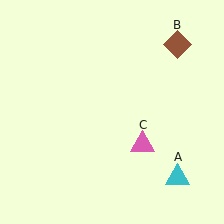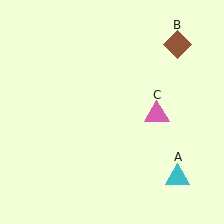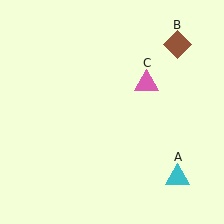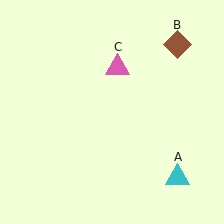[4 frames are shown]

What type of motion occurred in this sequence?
The pink triangle (object C) rotated counterclockwise around the center of the scene.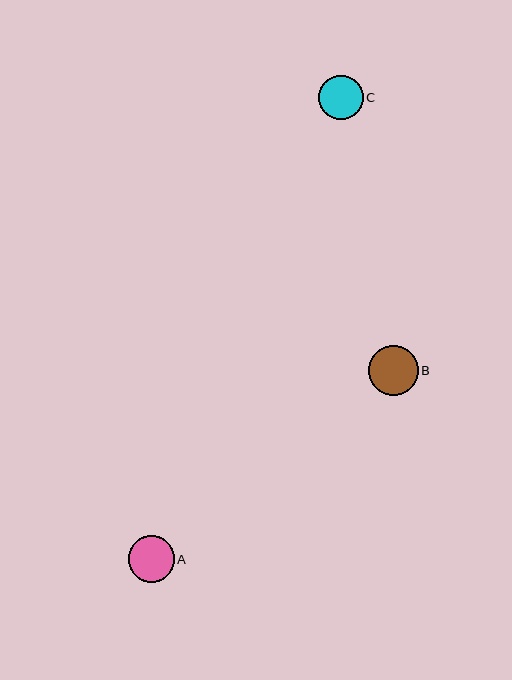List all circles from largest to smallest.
From largest to smallest: B, A, C.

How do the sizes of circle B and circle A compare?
Circle B and circle A are approximately the same size.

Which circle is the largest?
Circle B is the largest with a size of approximately 50 pixels.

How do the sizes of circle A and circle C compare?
Circle A and circle C are approximately the same size.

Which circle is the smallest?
Circle C is the smallest with a size of approximately 45 pixels.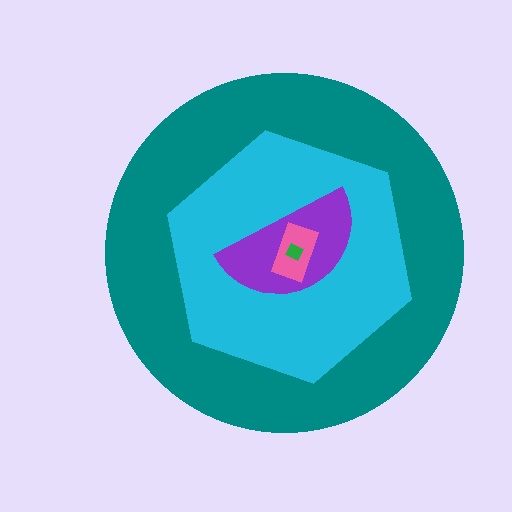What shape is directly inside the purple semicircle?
The pink rectangle.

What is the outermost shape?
The teal circle.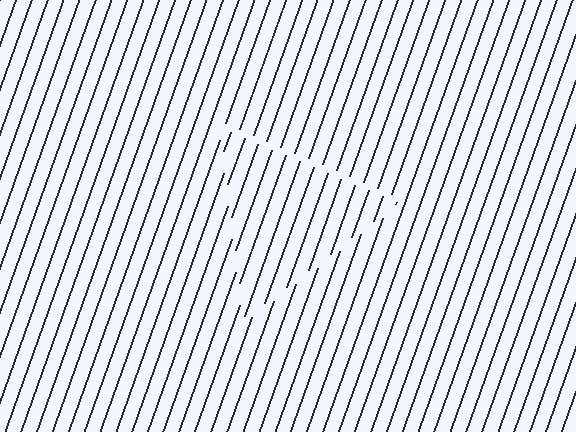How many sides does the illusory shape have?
3 sides — the line-ends trace a triangle.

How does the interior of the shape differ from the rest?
The interior of the shape contains the same grating, shifted by half a period — the contour is defined by the phase discontinuity where line-ends from the inner and outer gratings abut.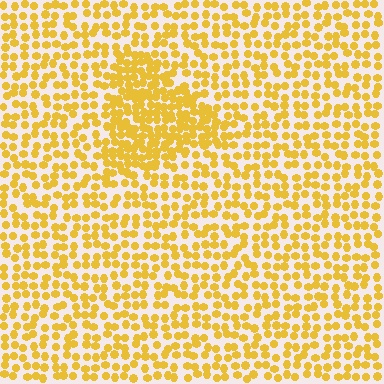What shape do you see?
I see a triangle.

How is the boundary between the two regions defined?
The boundary is defined by a change in element density (approximately 1.9x ratio). All elements are the same color, size, and shape.